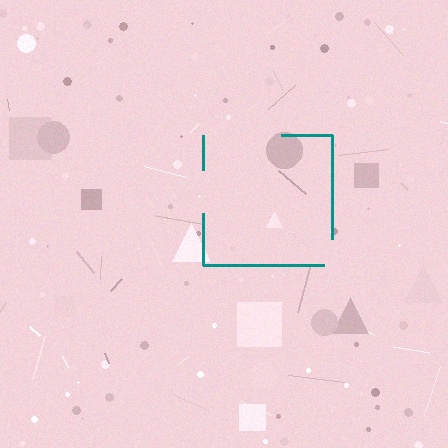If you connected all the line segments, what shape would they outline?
They would outline a square.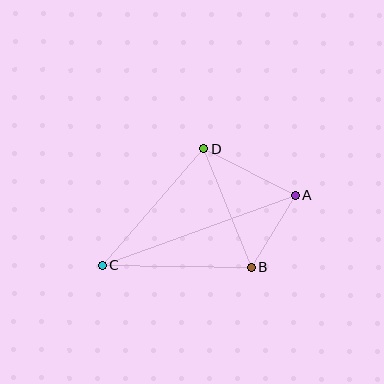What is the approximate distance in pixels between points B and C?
The distance between B and C is approximately 149 pixels.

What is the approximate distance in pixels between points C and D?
The distance between C and D is approximately 155 pixels.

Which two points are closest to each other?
Points A and B are closest to each other.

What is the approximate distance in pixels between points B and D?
The distance between B and D is approximately 128 pixels.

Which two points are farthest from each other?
Points A and C are farthest from each other.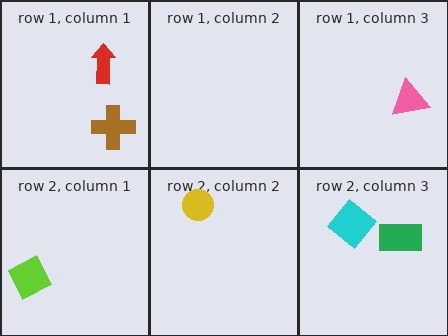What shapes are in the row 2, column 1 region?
The lime square.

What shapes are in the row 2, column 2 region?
The yellow circle.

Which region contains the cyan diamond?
The row 2, column 3 region.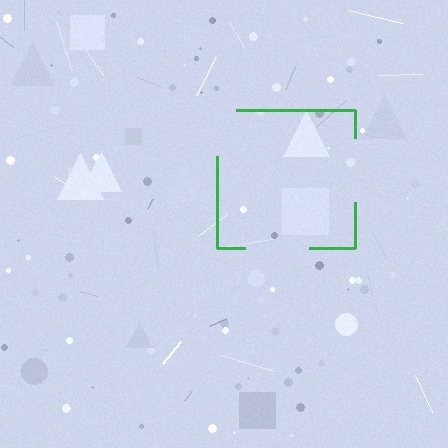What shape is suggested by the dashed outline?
The dashed outline suggests a square.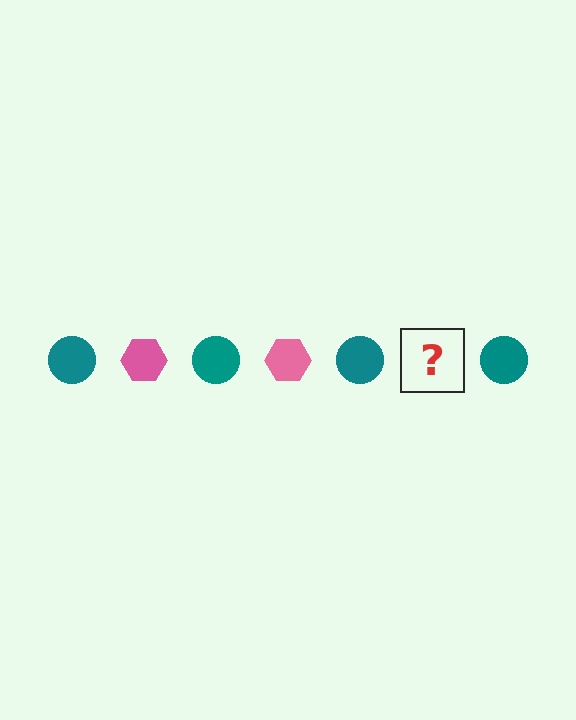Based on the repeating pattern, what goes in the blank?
The blank should be a pink hexagon.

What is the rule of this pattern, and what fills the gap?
The rule is that the pattern alternates between teal circle and pink hexagon. The gap should be filled with a pink hexagon.